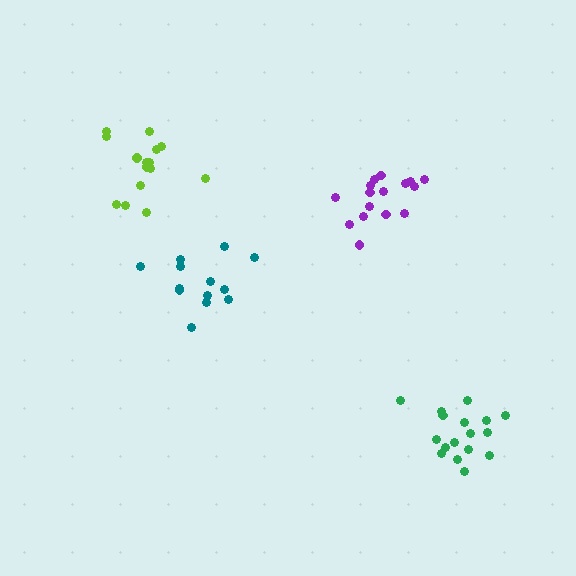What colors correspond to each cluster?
The clusters are colored: purple, teal, lime, green.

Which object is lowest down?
The green cluster is bottommost.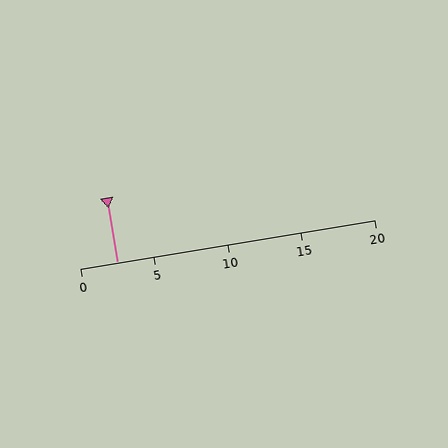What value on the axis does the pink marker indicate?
The marker indicates approximately 2.5.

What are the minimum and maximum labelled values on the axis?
The axis runs from 0 to 20.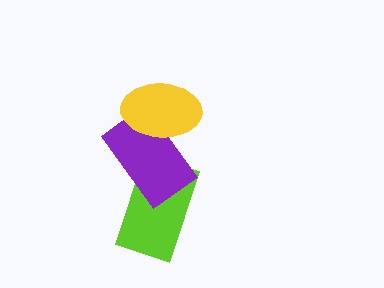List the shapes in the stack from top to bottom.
From top to bottom: the yellow ellipse, the purple rectangle, the lime rectangle.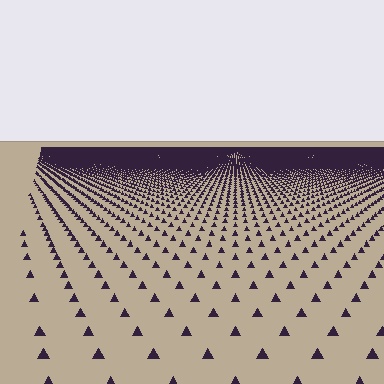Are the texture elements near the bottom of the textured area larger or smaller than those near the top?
Larger. Near the bottom, elements are closer to the viewer and appear at a bigger on-screen size.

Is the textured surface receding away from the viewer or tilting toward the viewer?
The surface is receding away from the viewer. Texture elements get smaller and denser toward the top.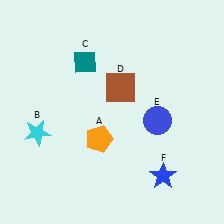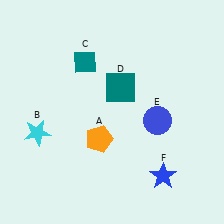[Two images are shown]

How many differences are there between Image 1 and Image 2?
There is 1 difference between the two images.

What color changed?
The square (D) changed from brown in Image 1 to teal in Image 2.